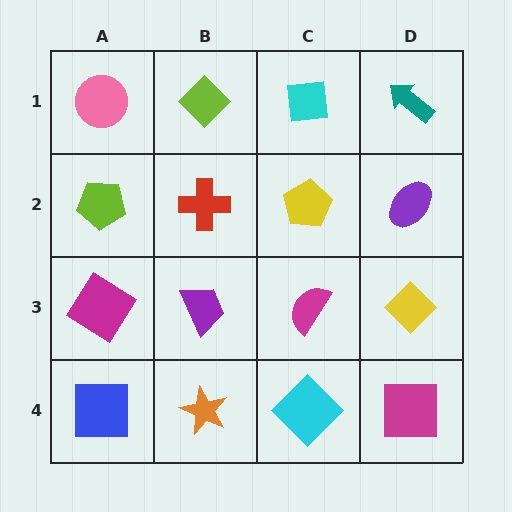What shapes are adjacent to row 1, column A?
A lime pentagon (row 2, column A), a lime diamond (row 1, column B).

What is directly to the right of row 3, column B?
A magenta semicircle.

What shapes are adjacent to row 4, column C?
A magenta semicircle (row 3, column C), an orange star (row 4, column B), a magenta square (row 4, column D).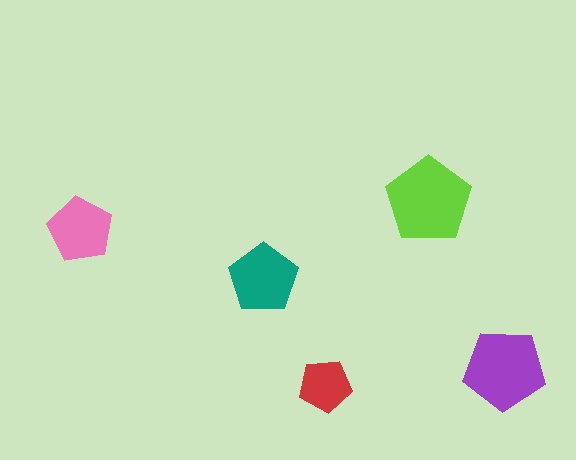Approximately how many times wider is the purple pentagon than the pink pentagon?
About 1.5 times wider.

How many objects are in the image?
There are 5 objects in the image.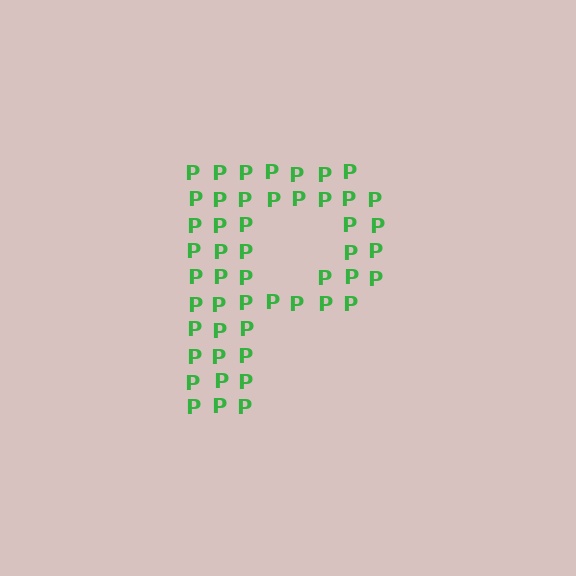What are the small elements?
The small elements are letter P's.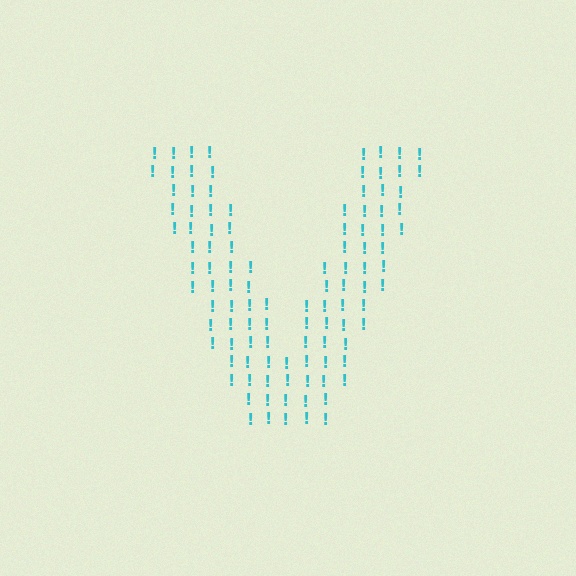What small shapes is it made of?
It is made of small exclamation marks.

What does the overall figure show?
The overall figure shows the letter V.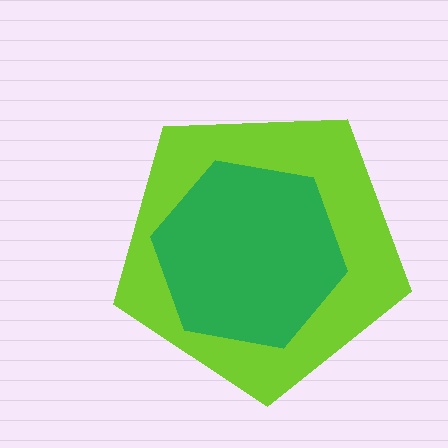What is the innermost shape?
The green hexagon.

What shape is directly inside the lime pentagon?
The green hexagon.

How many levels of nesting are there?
2.